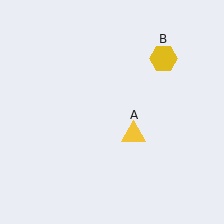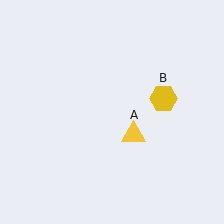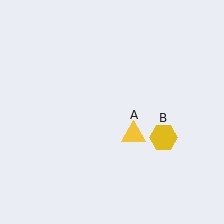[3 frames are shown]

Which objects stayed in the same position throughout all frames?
Yellow triangle (object A) remained stationary.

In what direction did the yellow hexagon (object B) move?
The yellow hexagon (object B) moved down.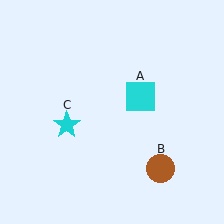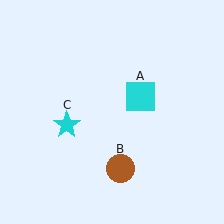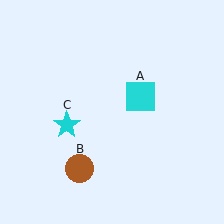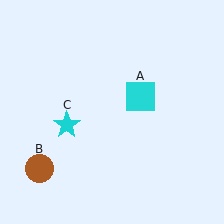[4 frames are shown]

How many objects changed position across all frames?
1 object changed position: brown circle (object B).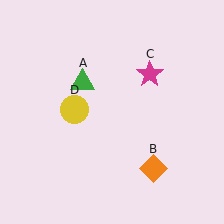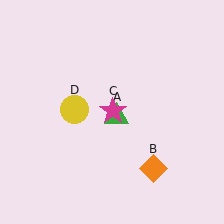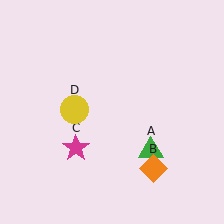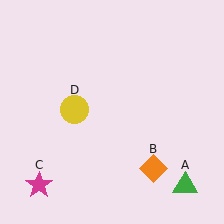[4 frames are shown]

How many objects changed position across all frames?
2 objects changed position: green triangle (object A), magenta star (object C).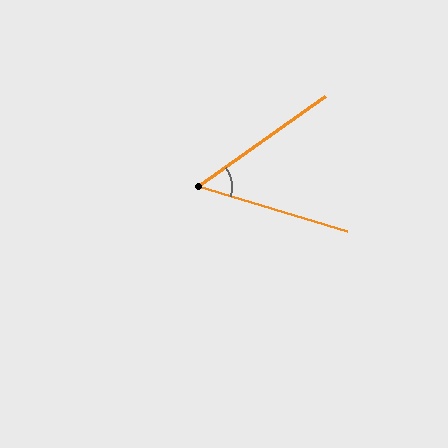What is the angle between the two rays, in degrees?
Approximately 52 degrees.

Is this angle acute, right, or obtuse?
It is acute.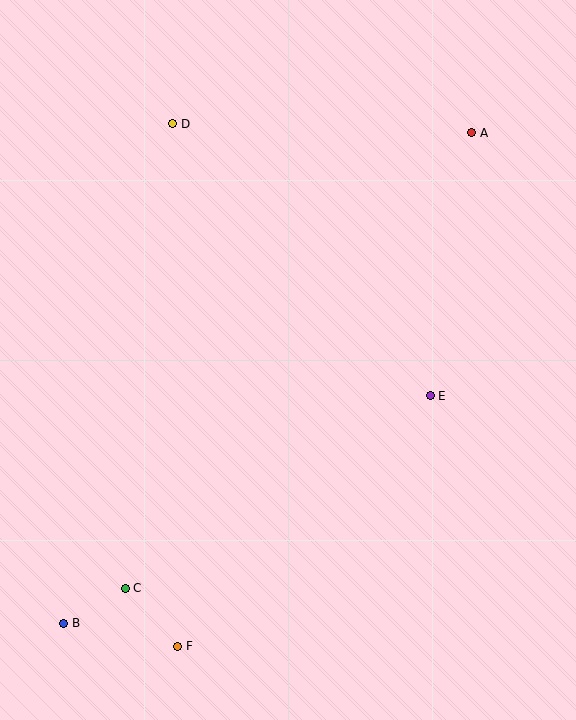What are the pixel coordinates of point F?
Point F is at (178, 646).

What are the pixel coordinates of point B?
Point B is at (64, 623).